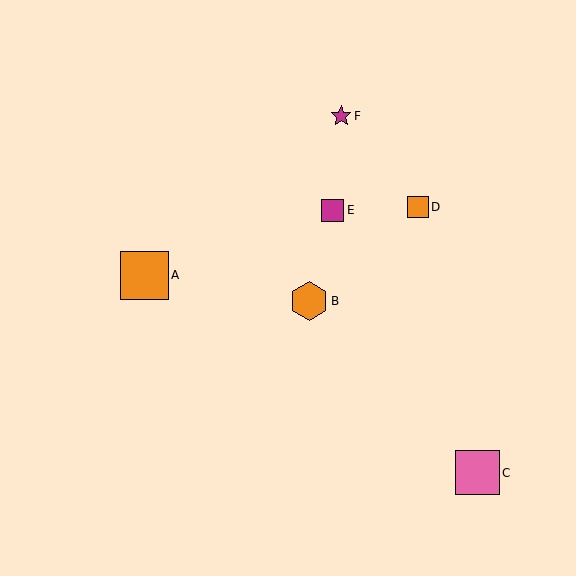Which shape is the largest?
The orange square (labeled A) is the largest.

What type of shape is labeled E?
Shape E is a magenta square.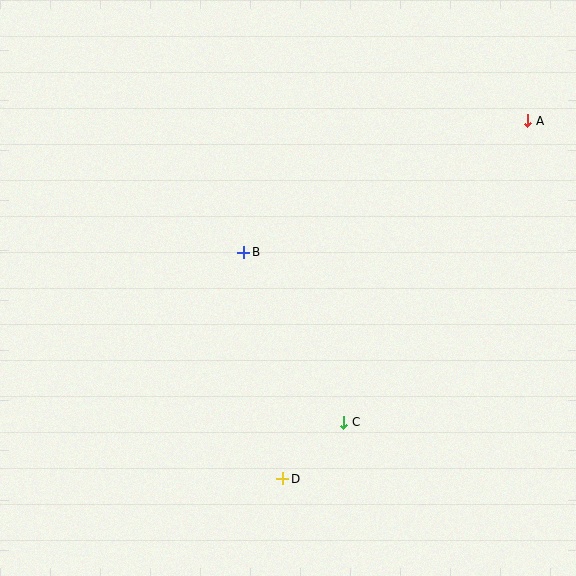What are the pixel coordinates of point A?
Point A is at (528, 121).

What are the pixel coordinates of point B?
Point B is at (244, 252).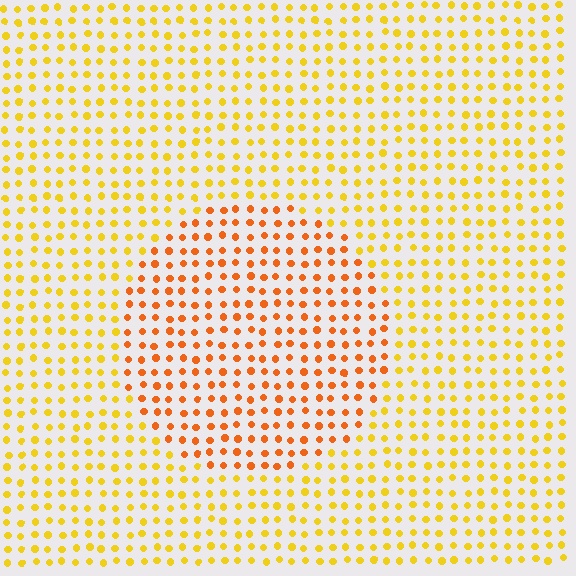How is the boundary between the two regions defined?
The boundary is defined purely by a slight shift in hue (about 30 degrees). Spacing, size, and orientation are identical on both sides.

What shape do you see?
I see a circle.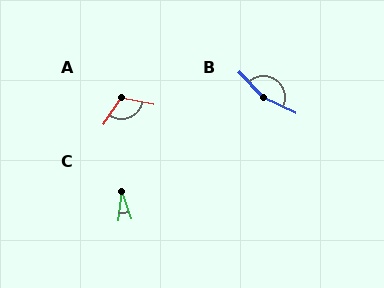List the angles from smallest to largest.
C (26°), A (111°), B (159°).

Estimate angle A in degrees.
Approximately 111 degrees.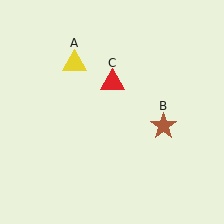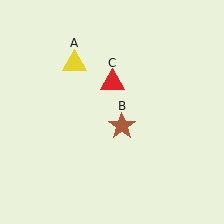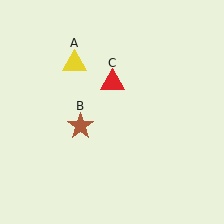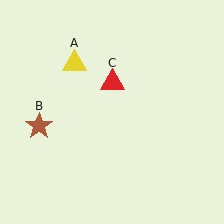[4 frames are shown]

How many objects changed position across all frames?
1 object changed position: brown star (object B).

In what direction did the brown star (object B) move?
The brown star (object B) moved left.